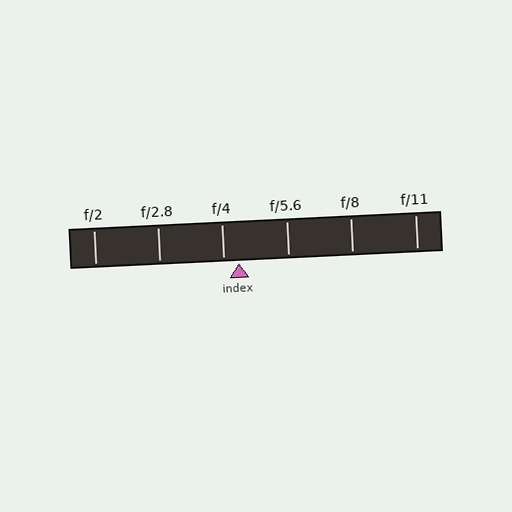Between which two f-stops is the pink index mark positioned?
The index mark is between f/4 and f/5.6.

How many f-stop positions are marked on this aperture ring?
There are 6 f-stop positions marked.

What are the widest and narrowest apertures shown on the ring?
The widest aperture shown is f/2 and the narrowest is f/11.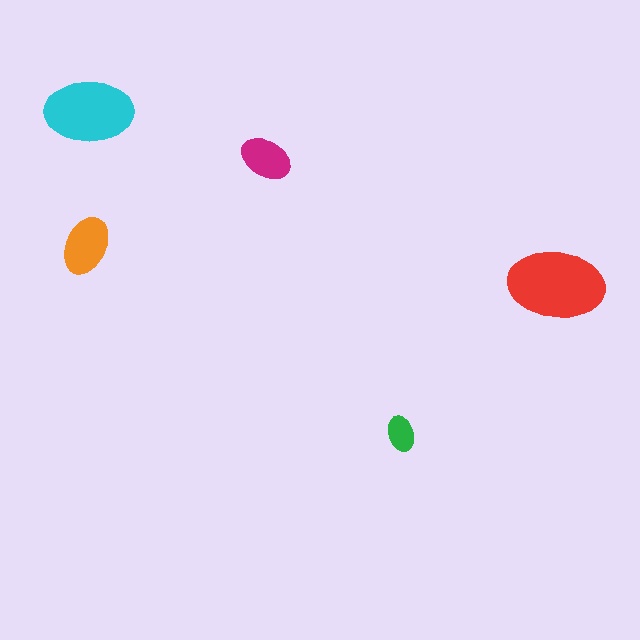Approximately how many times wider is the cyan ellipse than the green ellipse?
About 2.5 times wider.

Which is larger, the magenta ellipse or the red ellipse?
The red one.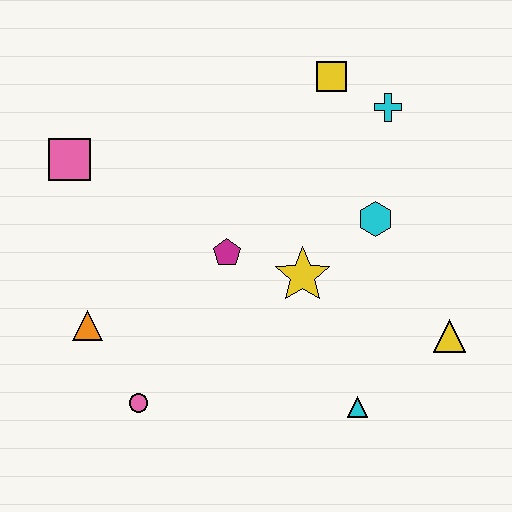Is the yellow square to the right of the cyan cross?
No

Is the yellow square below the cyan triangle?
No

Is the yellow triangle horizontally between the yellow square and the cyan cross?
No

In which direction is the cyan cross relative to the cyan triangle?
The cyan cross is above the cyan triangle.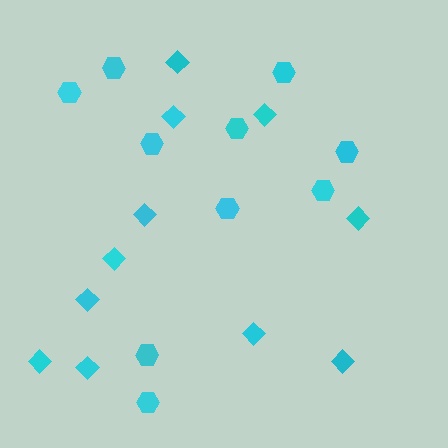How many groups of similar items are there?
There are 2 groups: one group of hexagons (10) and one group of diamonds (11).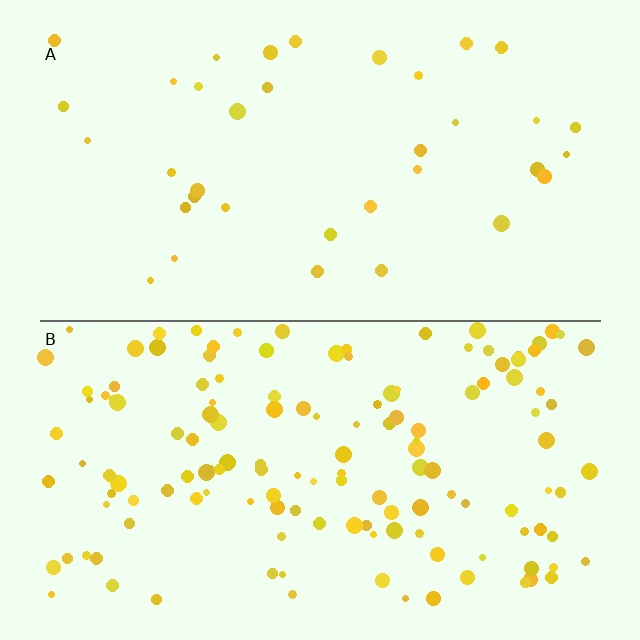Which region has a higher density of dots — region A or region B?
B (the bottom).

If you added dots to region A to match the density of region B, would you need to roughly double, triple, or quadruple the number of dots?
Approximately quadruple.